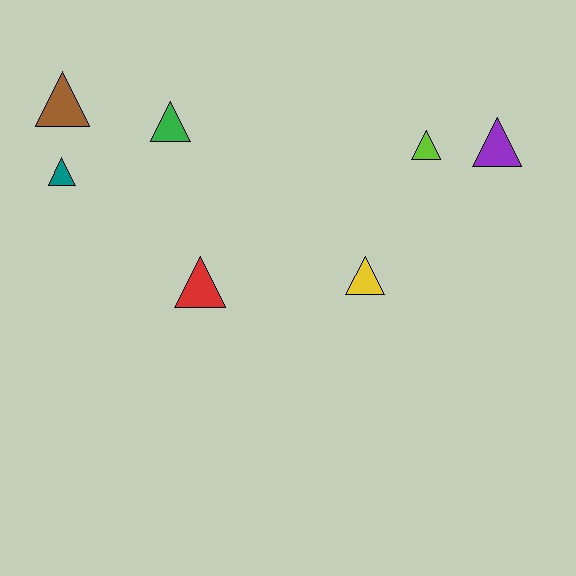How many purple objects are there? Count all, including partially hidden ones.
There is 1 purple object.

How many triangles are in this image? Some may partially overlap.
There are 7 triangles.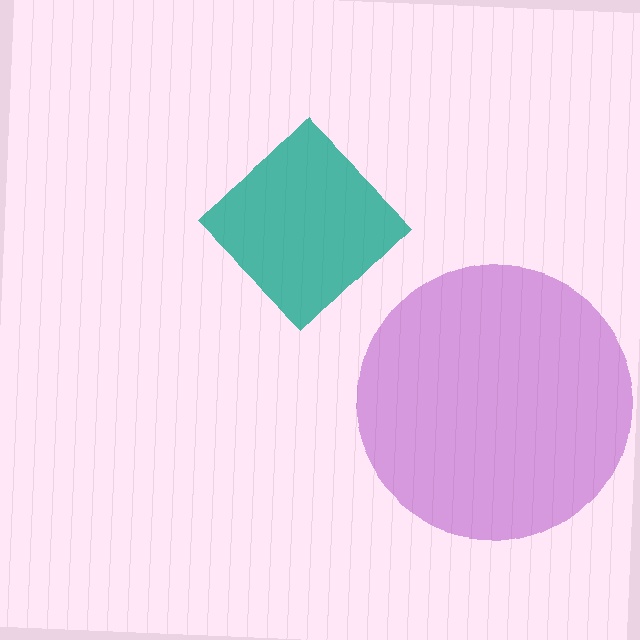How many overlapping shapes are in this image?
There are 2 overlapping shapes in the image.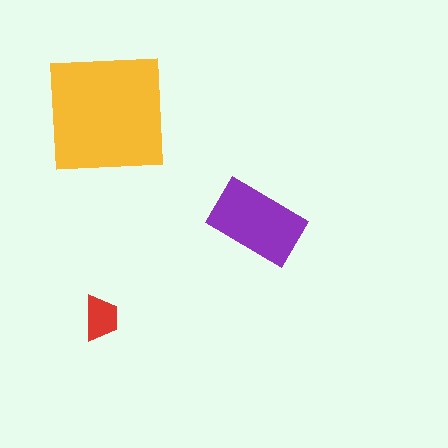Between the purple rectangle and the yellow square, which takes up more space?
The yellow square.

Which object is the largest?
The yellow square.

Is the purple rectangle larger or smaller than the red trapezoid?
Larger.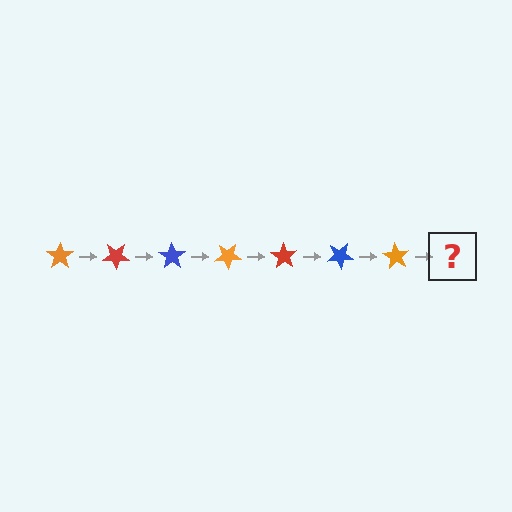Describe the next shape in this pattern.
It should be a red star, rotated 245 degrees from the start.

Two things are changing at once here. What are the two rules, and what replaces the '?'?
The two rules are that it rotates 35 degrees each step and the color cycles through orange, red, and blue. The '?' should be a red star, rotated 245 degrees from the start.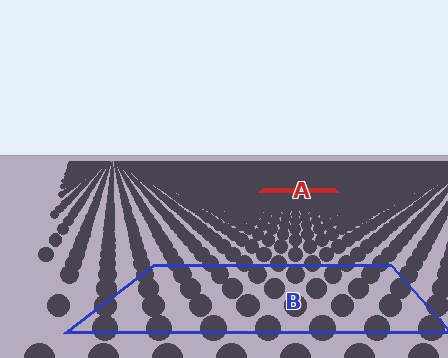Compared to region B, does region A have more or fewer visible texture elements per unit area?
Region A has more texture elements per unit area — they are packed more densely because it is farther away.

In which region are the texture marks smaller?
The texture marks are smaller in region A, because it is farther away.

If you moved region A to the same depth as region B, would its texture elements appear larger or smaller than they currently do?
They would appear larger. At a closer depth, the same texture elements are projected at a bigger on-screen size.